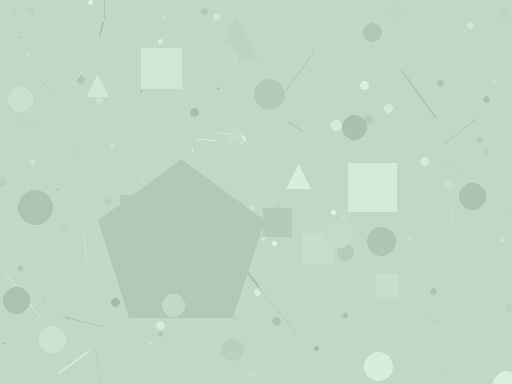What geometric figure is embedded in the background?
A pentagon is embedded in the background.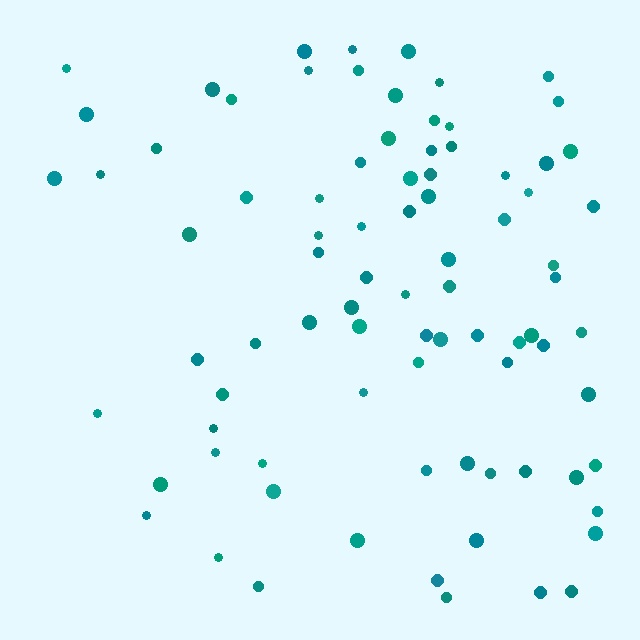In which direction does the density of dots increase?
From left to right, with the right side densest.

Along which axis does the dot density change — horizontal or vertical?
Horizontal.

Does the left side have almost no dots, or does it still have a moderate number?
Still a moderate number, just noticeably fewer than the right.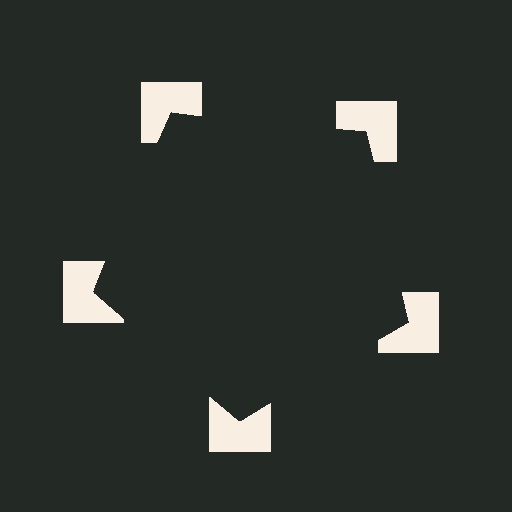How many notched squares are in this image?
There are 5 — one at each vertex of the illusory pentagon.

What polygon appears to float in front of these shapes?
An illusory pentagon — its edges are inferred from the aligned wedge cuts in the notched squares, not physically drawn.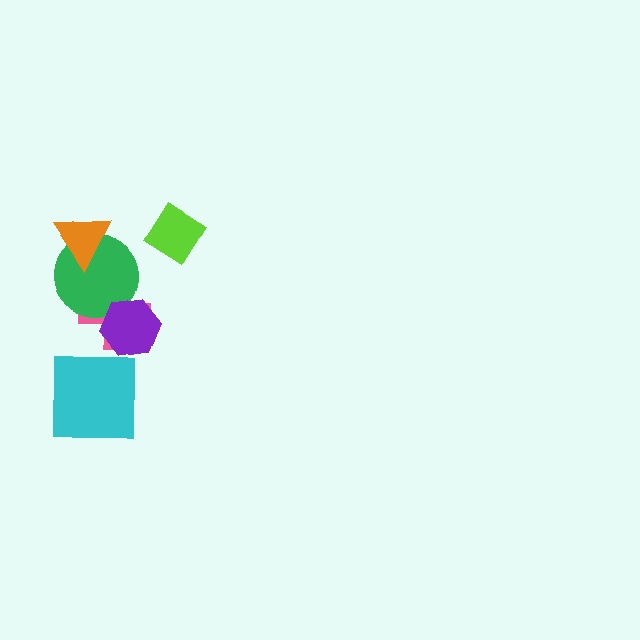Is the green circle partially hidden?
Yes, it is partially covered by another shape.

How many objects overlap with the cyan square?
0 objects overlap with the cyan square.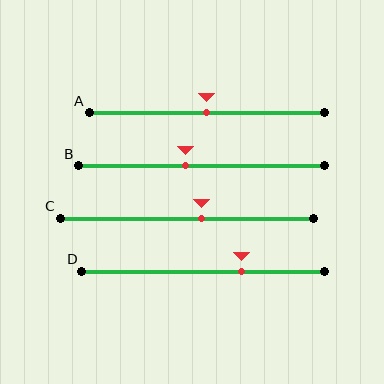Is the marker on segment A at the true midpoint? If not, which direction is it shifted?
Yes, the marker on segment A is at the true midpoint.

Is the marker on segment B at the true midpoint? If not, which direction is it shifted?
No, the marker on segment B is shifted to the left by about 6% of the segment length.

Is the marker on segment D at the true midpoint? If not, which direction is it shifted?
No, the marker on segment D is shifted to the right by about 16% of the segment length.